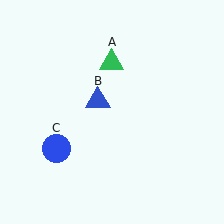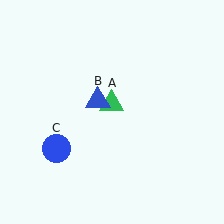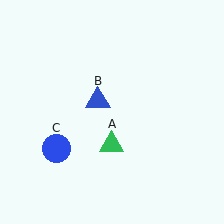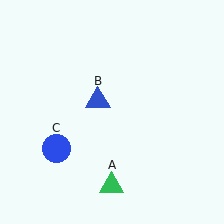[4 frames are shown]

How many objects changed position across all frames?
1 object changed position: green triangle (object A).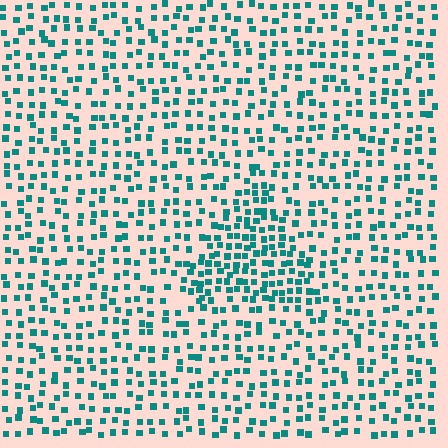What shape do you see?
I see a triangle.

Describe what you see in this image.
The image contains small teal elements arranged at two different densities. A triangle-shaped region is visible where the elements are more densely packed than the surrounding area.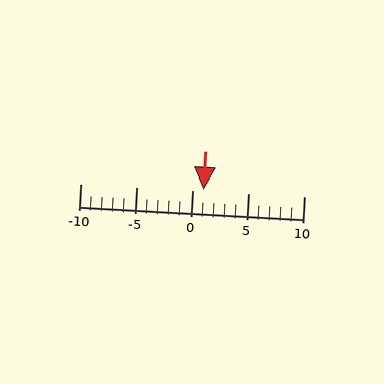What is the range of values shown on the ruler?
The ruler shows values from -10 to 10.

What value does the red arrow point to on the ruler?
The red arrow points to approximately 1.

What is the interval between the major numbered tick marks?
The major tick marks are spaced 5 units apart.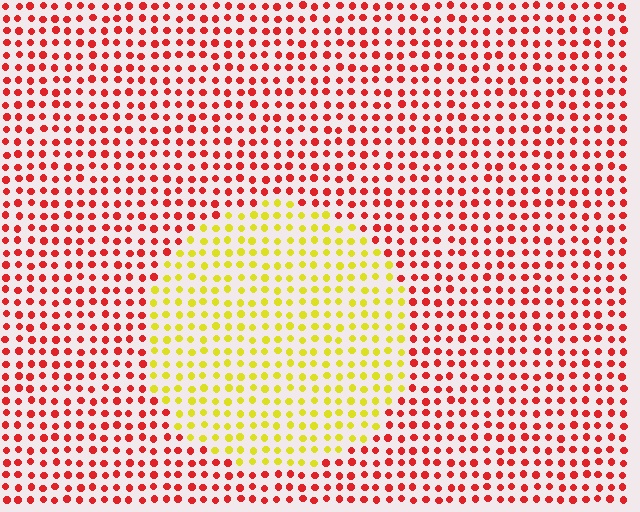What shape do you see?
I see a circle.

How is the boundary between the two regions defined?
The boundary is defined purely by a slight shift in hue (about 63 degrees). Spacing, size, and orientation are identical on both sides.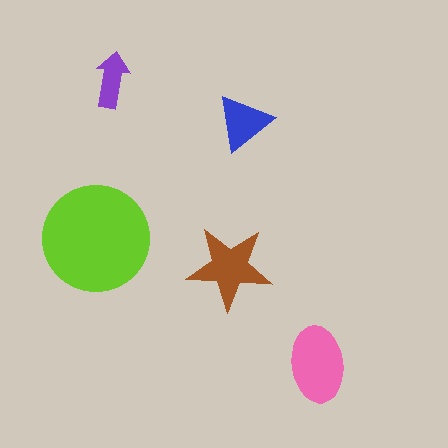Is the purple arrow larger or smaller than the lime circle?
Smaller.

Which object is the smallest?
The purple arrow.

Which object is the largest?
The lime circle.